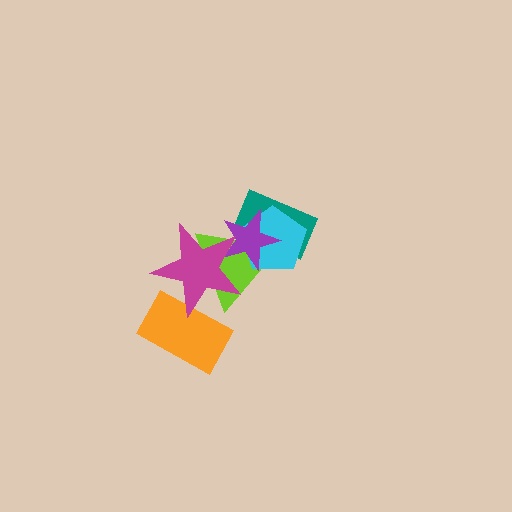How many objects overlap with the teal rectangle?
3 objects overlap with the teal rectangle.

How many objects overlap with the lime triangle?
4 objects overlap with the lime triangle.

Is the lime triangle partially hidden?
Yes, it is partially covered by another shape.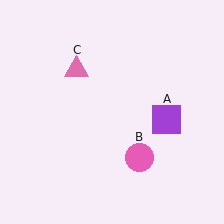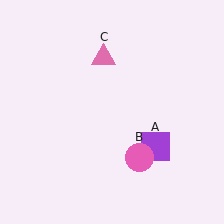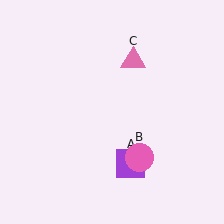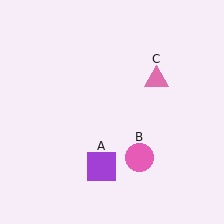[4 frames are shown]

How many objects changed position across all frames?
2 objects changed position: purple square (object A), pink triangle (object C).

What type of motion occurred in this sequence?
The purple square (object A), pink triangle (object C) rotated clockwise around the center of the scene.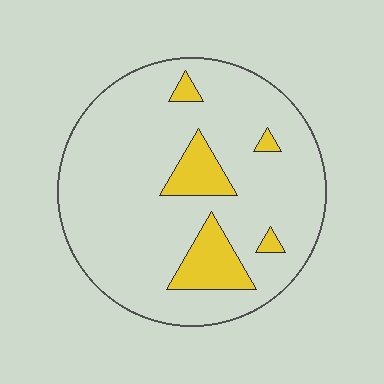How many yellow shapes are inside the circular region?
5.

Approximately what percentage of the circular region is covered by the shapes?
Approximately 15%.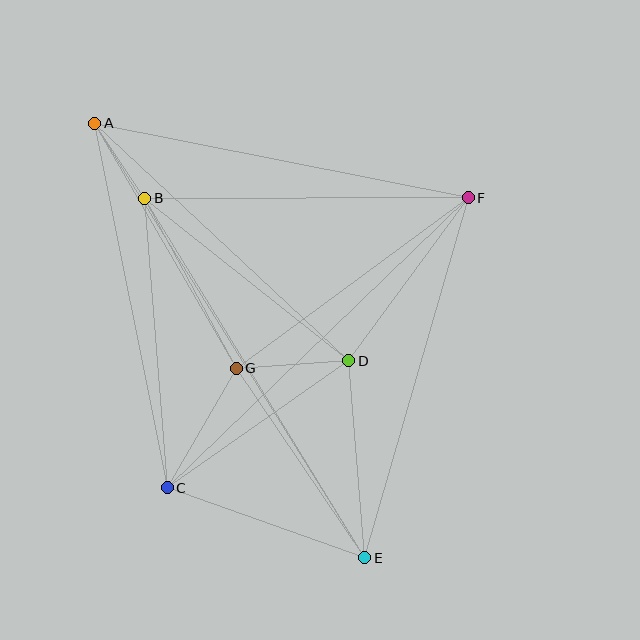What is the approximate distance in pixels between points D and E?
The distance between D and E is approximately 198 pixels.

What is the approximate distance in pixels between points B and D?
The distance between B and D is approximately 261 pixels.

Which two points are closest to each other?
Points A and B are closest to each other.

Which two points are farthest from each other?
Points A and E are farthest from each other.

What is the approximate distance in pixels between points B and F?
The distance between B and F is approximately 324 pixels.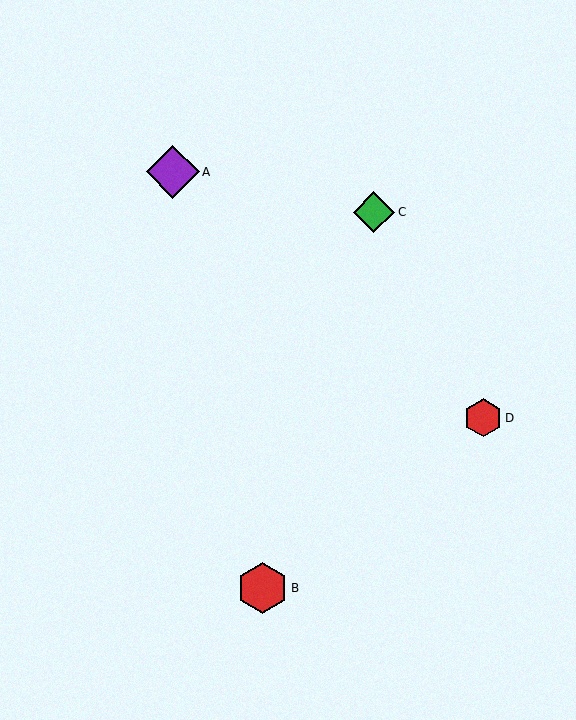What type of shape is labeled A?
Shape A is a purple diamond.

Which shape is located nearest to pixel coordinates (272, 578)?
The red hexagon (labeled B) at (263, 588) is nearest to that location.